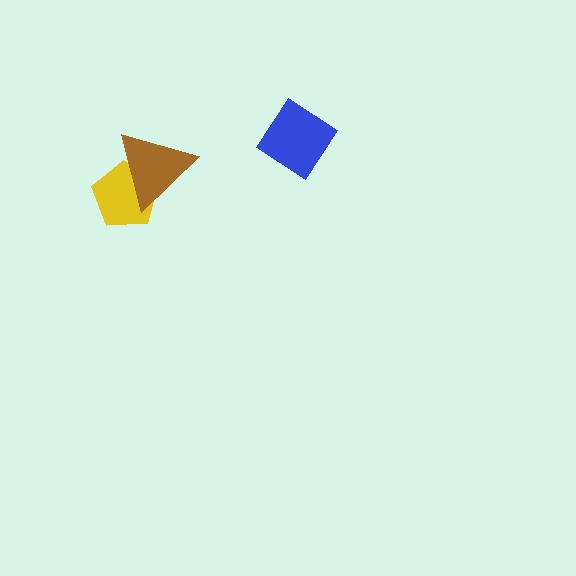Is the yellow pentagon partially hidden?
Yes, it is partially covered by another shape.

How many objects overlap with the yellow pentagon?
1 object overlaps with the yellow pentagon.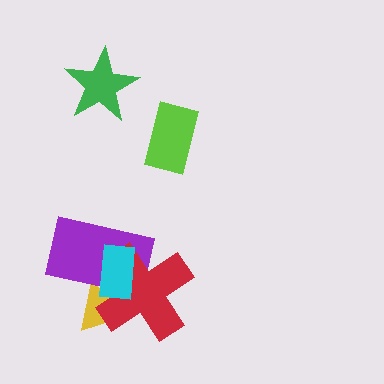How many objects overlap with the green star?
0 objects overlap with the green star.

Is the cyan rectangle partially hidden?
No, no other shape covers it.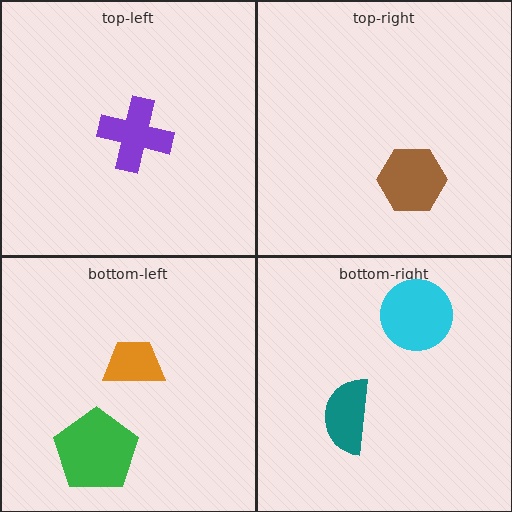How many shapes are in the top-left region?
1.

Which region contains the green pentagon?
The bottom-left region.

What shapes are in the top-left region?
The purple cross.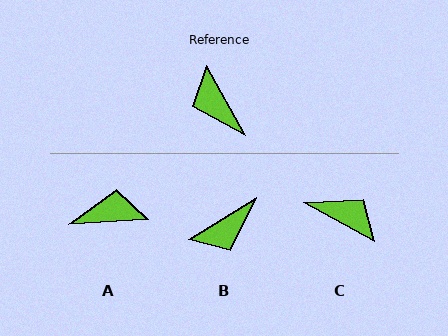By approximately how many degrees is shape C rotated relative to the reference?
Approximately 148 degrees clockwise.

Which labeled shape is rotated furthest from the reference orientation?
C, about 148 degrees away.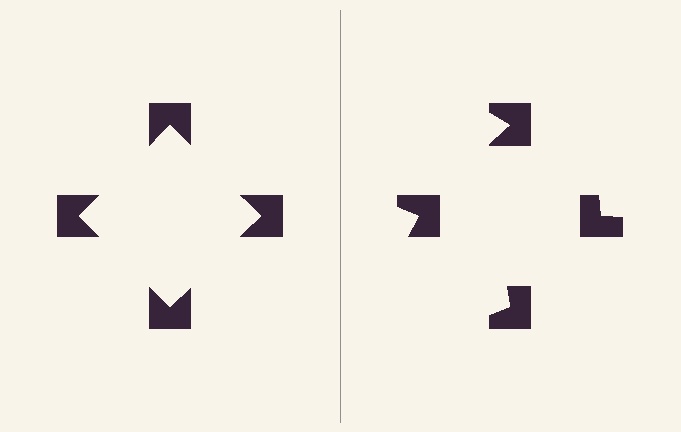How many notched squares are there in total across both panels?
8 — 4 on each side.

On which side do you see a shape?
An illusory square appears on the left side. On the right side the wedge cuts are rotated, so no coherent shape forms.